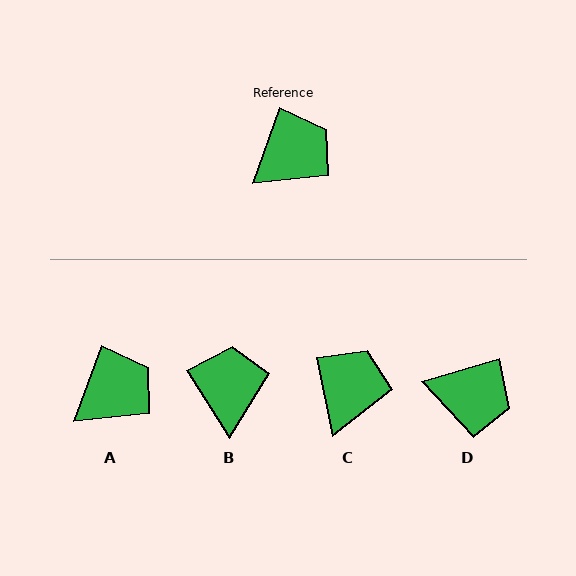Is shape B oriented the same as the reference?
No, it is off by about 52 degrees.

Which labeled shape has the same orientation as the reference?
A.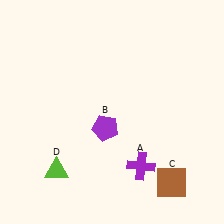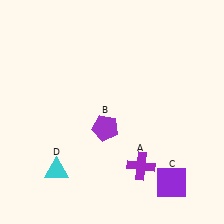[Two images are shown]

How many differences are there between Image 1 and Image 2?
There are 2 differences between the two images.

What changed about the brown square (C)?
In Image 1, C is brown. In Image 2, it changed to purple.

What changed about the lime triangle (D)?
In Image 1, D is lime. In Image 2, it changed to cyan.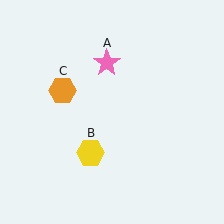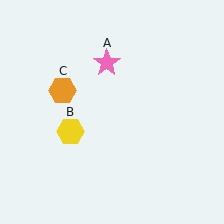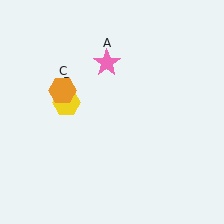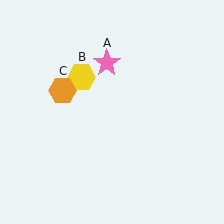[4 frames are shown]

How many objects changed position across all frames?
1 object changed position: yellow hexagon (object B).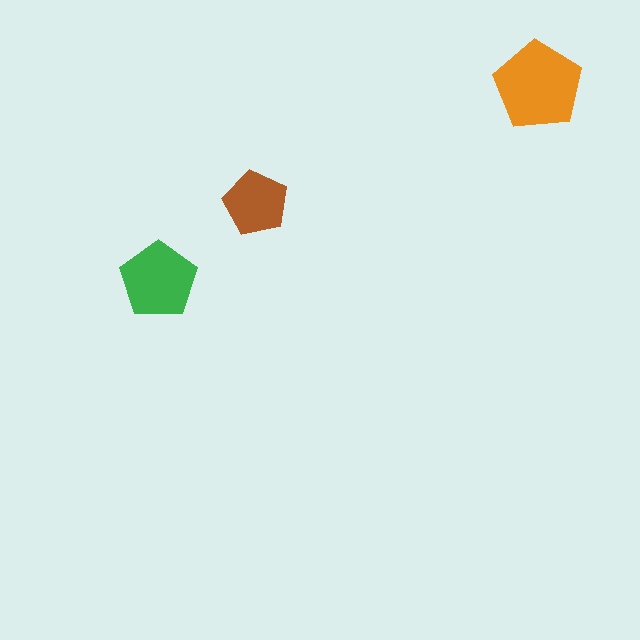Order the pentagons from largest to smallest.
the orange one, the green one, the brown one.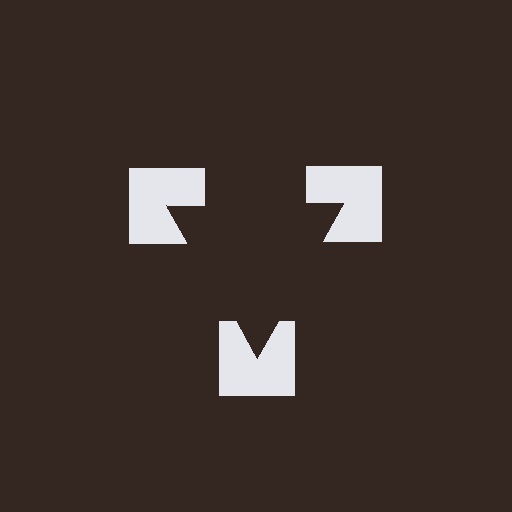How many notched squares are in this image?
There are 3 — one at each vertex of the illusory triangle.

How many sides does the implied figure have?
3 sides.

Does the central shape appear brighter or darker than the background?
It typically appears slightly darker than the background, even though no actual brightness change is drawn.